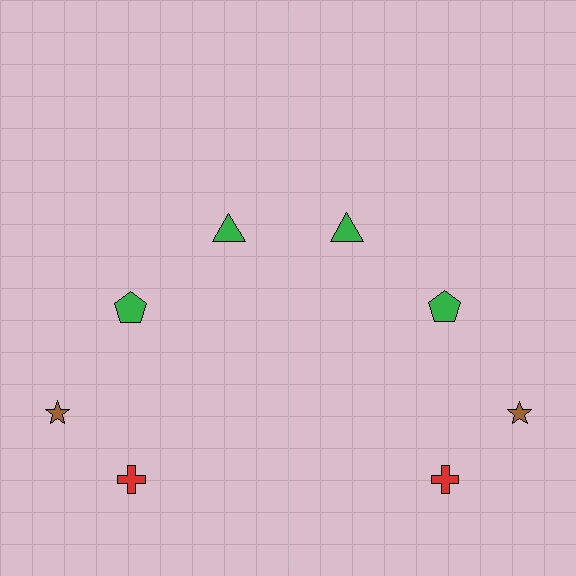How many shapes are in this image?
There are 8 shapes in this image.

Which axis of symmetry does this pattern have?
The pattern has a vertical axis of symmetry running through the center of the image.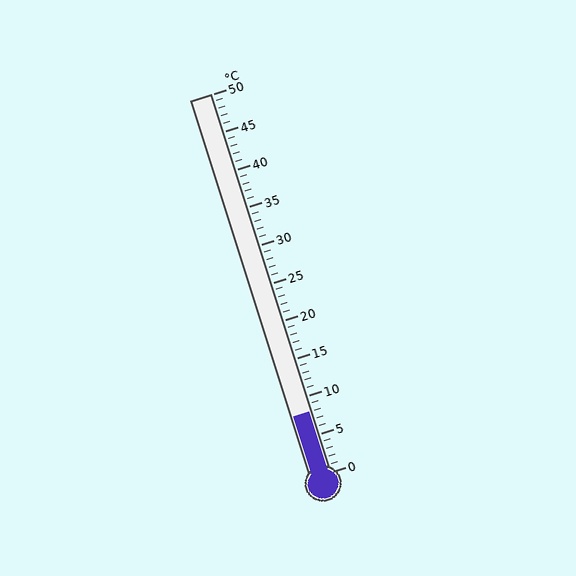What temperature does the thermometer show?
The thermometer shows approximately 8°C.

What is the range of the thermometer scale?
The thermometer scale ranges from 0°C to 50°C.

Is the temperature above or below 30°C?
The temperature is below 30°C.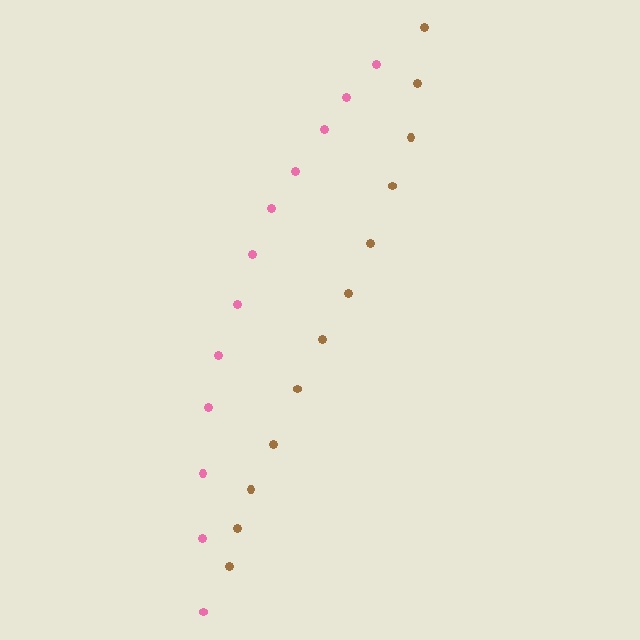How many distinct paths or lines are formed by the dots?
There are 2 distinct paths.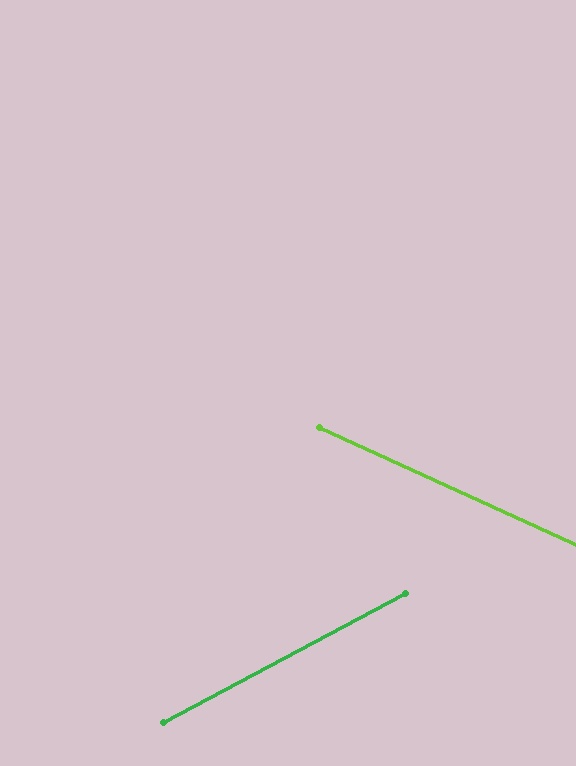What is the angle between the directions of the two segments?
Approximately 52 degrees.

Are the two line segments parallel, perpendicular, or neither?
Neither parallel nor perpendicular — they differ by about 52°.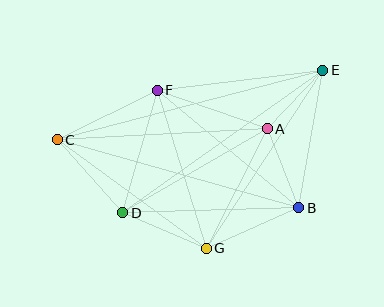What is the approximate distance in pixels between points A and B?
The distance between A and B is approximately 85 pixels.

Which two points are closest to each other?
Points A and E are closest to each other.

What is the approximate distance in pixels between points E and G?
The distance between E and G is approximately 213 pixels.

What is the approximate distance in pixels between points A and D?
The distance between A and D is approximately 167 pixels.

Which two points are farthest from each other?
Points C and E are farthest from each other.